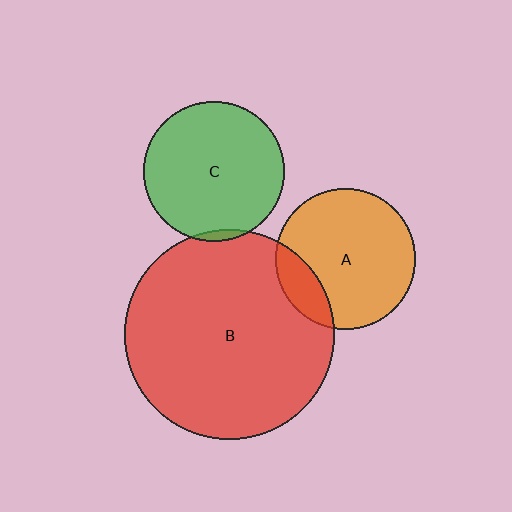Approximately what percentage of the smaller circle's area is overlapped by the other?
Approximately 15%.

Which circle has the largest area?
Circle B (red).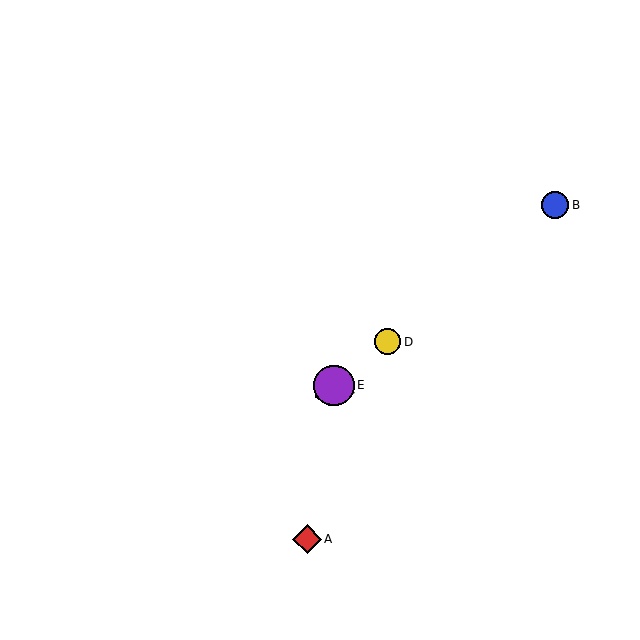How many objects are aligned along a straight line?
4 objects (B, C, D, E) are aligned along a straight line.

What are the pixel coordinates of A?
Object A is at (307, 539).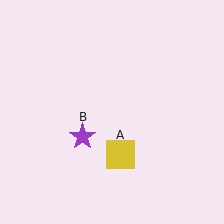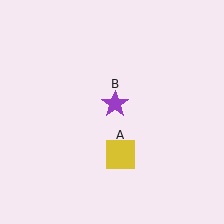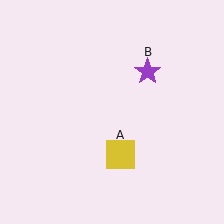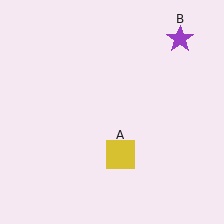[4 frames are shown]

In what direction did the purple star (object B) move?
The purple star (object B) moved up and to the right.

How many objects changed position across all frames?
1 object changed position: purple star (object B).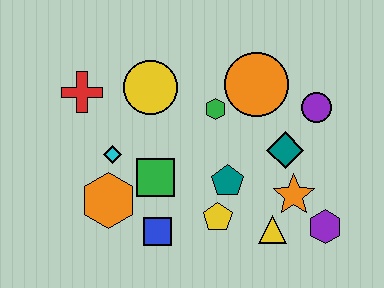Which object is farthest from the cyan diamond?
The purple hexagon is farthest from the cyan diamond.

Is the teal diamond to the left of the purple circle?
Yes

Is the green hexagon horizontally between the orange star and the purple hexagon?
No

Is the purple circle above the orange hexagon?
Yes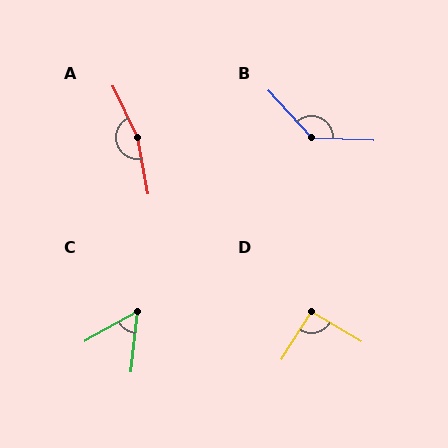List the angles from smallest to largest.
C (55°), D (91°), B (135°), A (165°).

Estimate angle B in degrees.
Approximately 135 degrees.